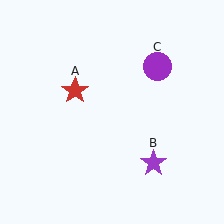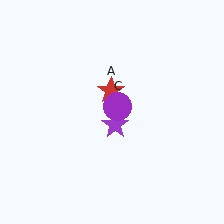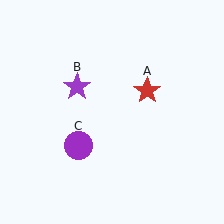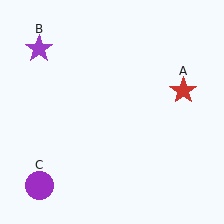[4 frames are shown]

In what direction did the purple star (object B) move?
The purple star (object B) moved up and to the left.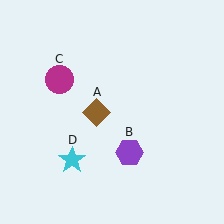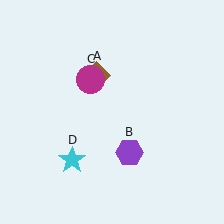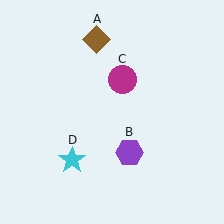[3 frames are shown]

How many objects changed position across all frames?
2 objects changed position: brown diamond (object A), magenta circle (object C).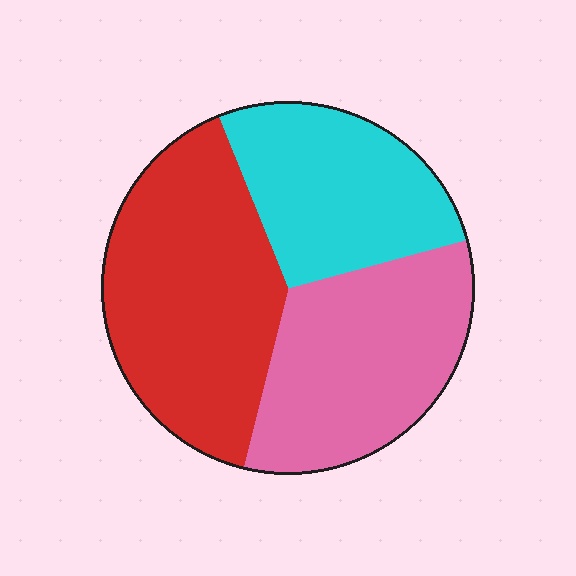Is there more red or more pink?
Red.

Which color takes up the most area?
Red, at roughly 40%.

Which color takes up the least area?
Cyan, at roughly 25%.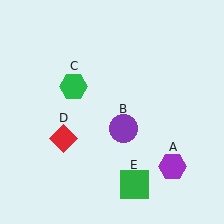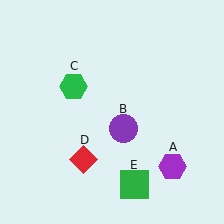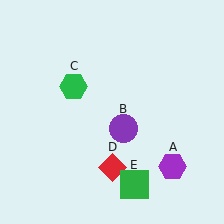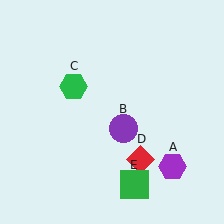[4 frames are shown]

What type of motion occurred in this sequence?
The red diamond (object D) rotated counterclockwise around the center of the scene.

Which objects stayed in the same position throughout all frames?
Purple hexagon (object A) and purple circle (object B) and green hexagon (object C) and green square (object E) remained stationary.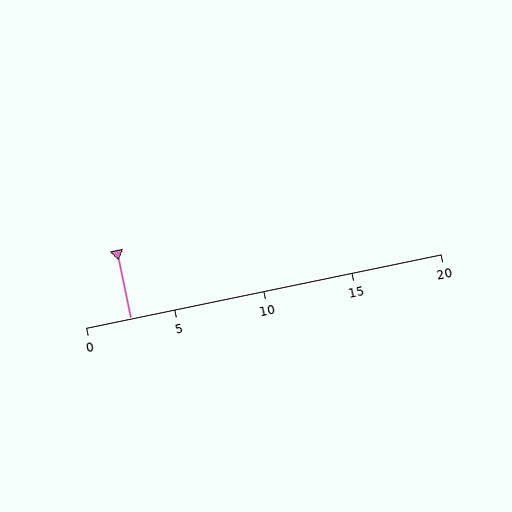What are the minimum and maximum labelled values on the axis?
The axis runs from 0 to 20.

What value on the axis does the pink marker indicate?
The marker indicates approximately 2.5.